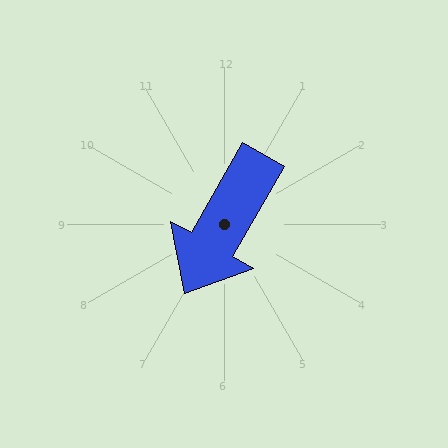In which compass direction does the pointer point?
Southwest.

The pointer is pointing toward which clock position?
Roughly 7 o'clock.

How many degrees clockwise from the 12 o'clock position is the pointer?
Approximately 210 degrees.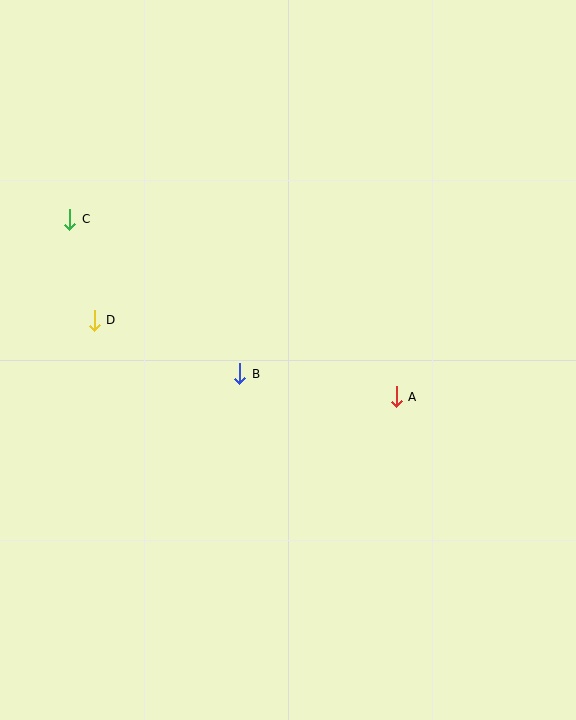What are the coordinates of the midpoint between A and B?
The midpoint between A and B is at (318, 385).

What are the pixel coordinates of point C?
Point C is at (70, 219).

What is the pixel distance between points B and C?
The distance between B and C is 230 pixels.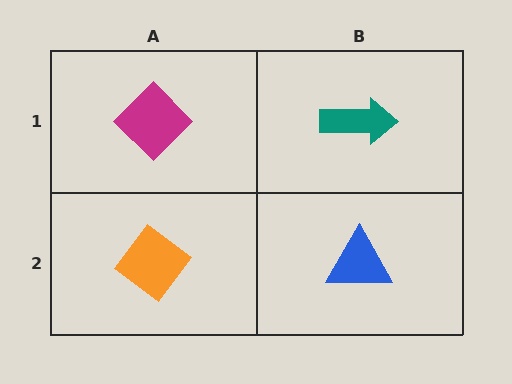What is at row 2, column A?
An orange diamond.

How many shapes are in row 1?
2 shapes.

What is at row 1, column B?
A teal arrow.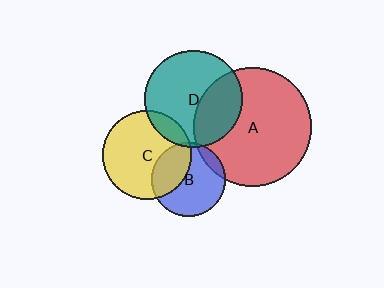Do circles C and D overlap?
Yes.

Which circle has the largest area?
Circle A (red).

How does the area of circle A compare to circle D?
Approximately 1.5 times.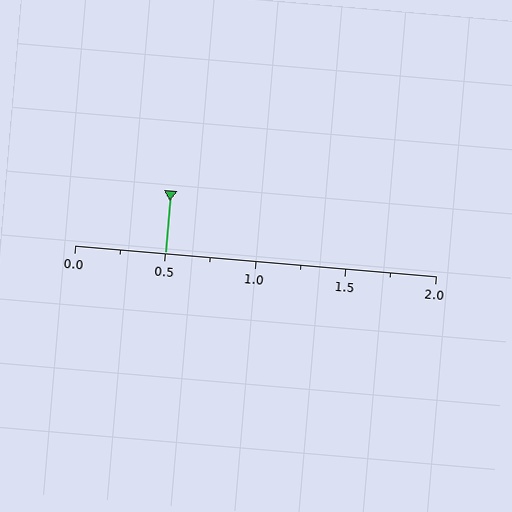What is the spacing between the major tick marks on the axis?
The major ticks are spaced 0.5 apart.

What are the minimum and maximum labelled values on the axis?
The axis runs from 0.0 to 2.0.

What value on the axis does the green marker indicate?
The marker indicates approximately 0.5.